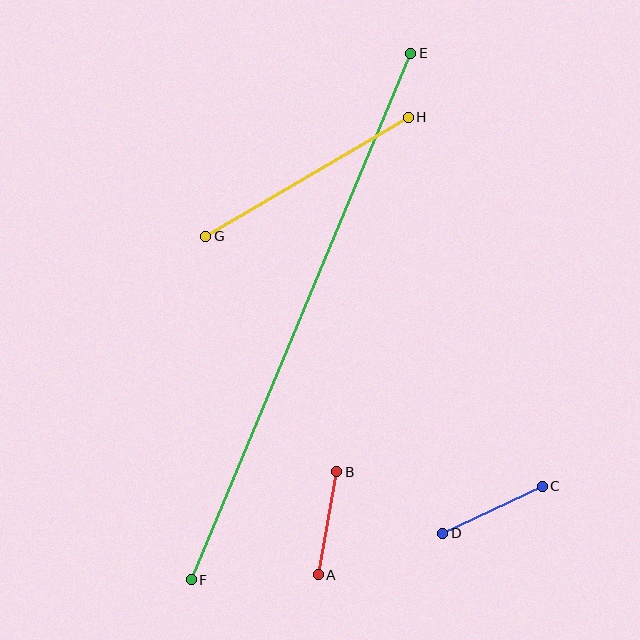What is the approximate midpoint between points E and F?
The midpoint is at approximately (301, 316) pixels.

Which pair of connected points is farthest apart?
Points E and F are farthest apart.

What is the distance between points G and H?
The distance is approximately 235 pixels.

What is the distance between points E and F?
The distance is approximately 570 pixels.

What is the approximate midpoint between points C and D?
The midpoint is at approximately (492, 510) pixels.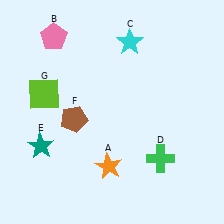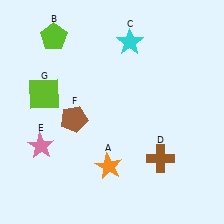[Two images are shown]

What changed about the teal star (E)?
In Image 1, E is teal. In Image 2, it changed to pink.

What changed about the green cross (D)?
In Image 1, D is green. In Image 2, it changed to brown.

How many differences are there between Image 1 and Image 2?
There are 3 differences between the two images.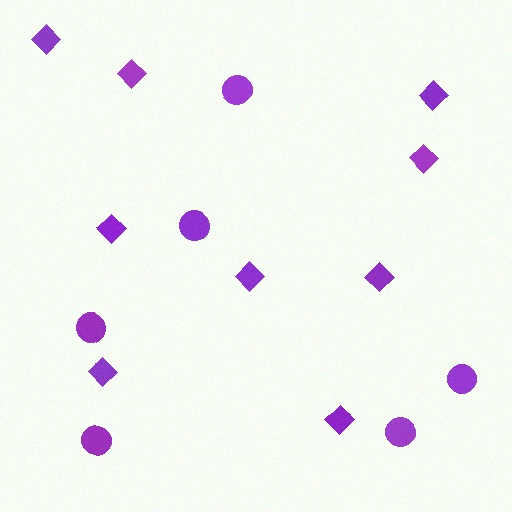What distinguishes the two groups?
There are 2 groups: one group of circles (6) and one group of diamonds (9).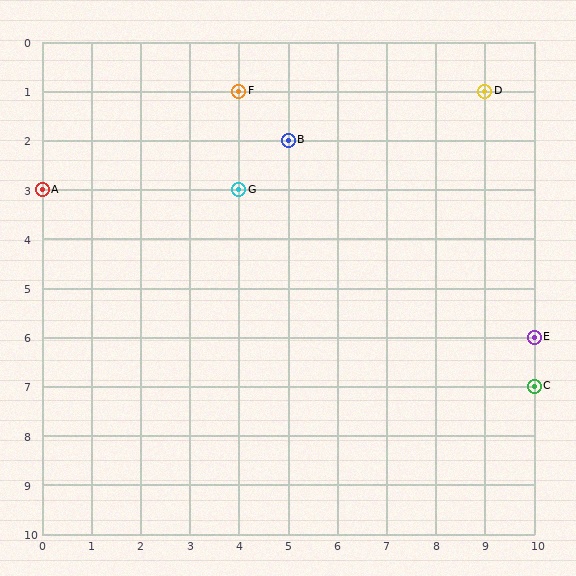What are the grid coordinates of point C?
Point C is at grid coordinates (10, 7).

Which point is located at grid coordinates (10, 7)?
Point C is at (10, 7).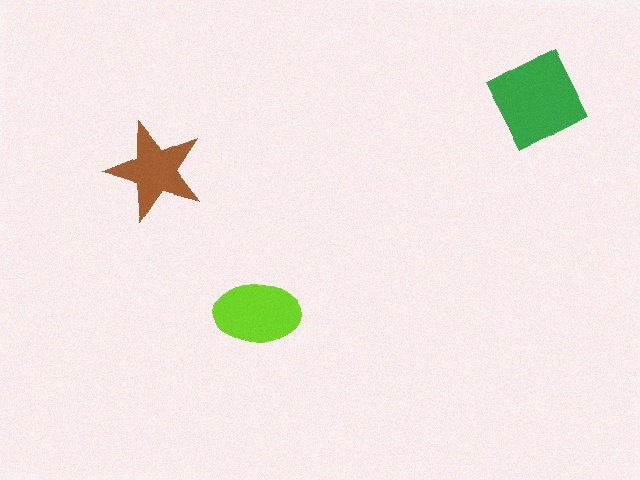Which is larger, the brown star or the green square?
The green square.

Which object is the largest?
The green square.